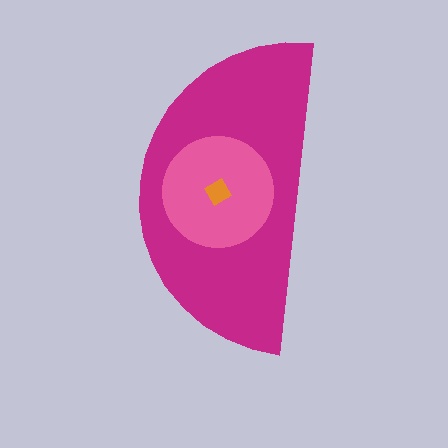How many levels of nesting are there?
3.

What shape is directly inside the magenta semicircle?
The pink circle.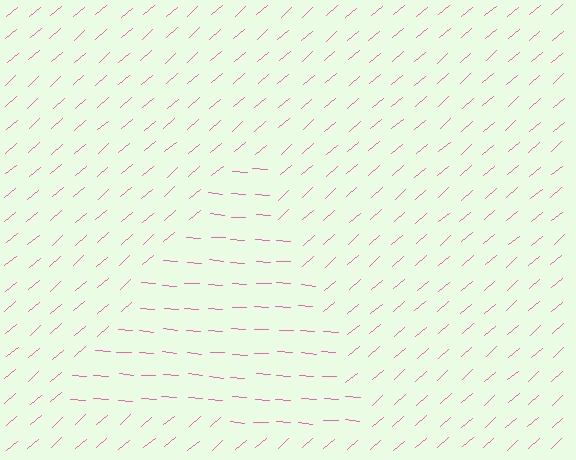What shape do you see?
I see a triangle.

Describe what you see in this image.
The image is filled with small pink line segments. A triangle region in the image has lines oriented differently from the surrounding lines, creating a visible texture boundary.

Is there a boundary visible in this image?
Yes, there is a texture boundary formed by a change in line orientation.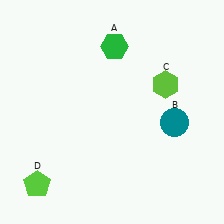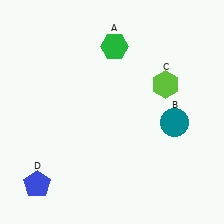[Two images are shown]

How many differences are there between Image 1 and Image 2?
There is 1 difference between the two images.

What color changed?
The pentagon (D) changed from lime in Image 1 to blue in Image 2.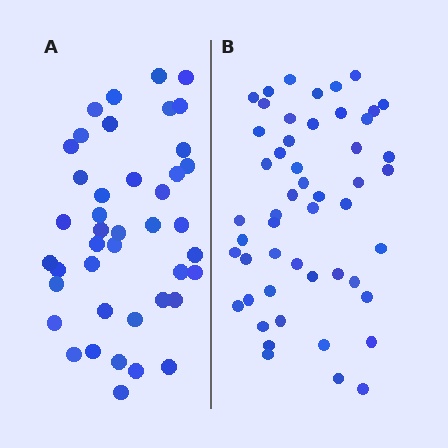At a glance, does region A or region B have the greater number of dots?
Region B (the right region) has more dots.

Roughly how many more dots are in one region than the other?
Region B has roughly 8 or so more dots than region A.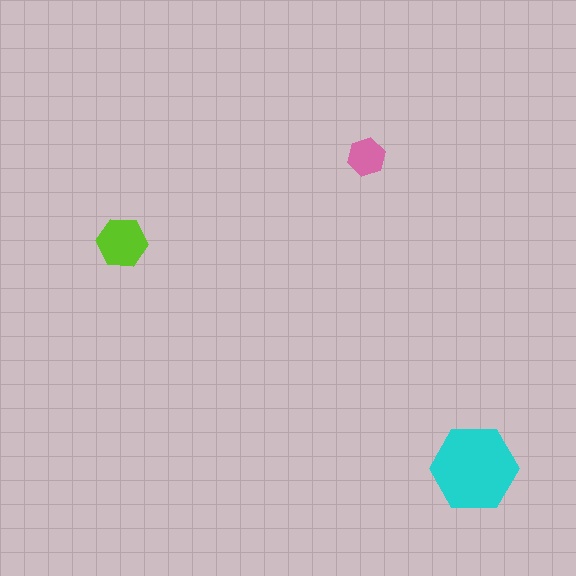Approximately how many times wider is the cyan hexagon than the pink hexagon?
About 2.5 times wider.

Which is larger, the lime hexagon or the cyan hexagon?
The cyan one.